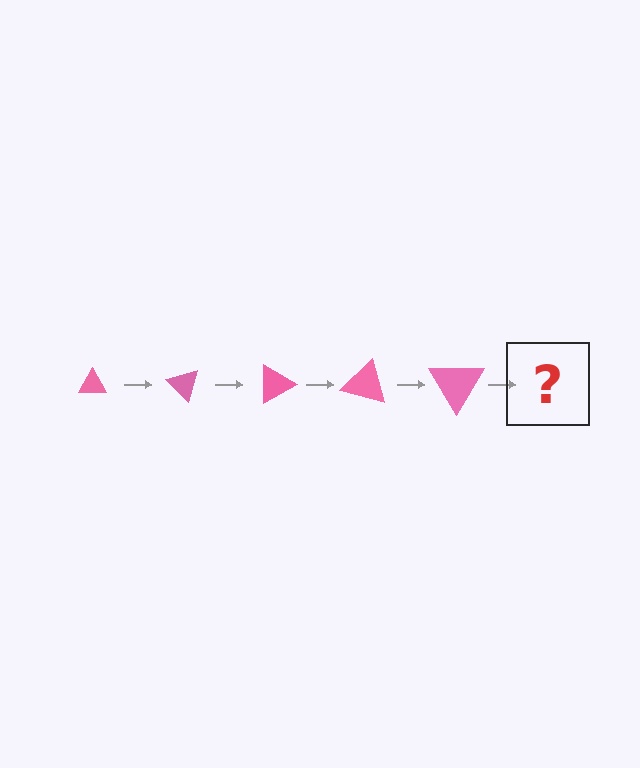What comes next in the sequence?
The next element should be a triangle, larger than the previous one and rotated 225 degrees from the start.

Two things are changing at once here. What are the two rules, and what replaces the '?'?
The two rules are that the triangle grows larger each step and it rotates 45 degrees each step. The '?' should be a triangle, larger than the previous one and rotated 225 degrees from the start.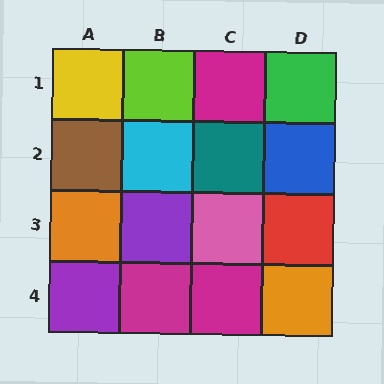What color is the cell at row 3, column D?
Red.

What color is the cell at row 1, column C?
Magenta.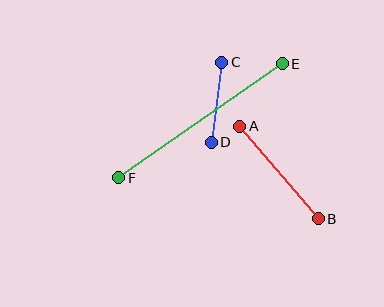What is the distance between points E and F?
The distance is approximately 200 pixels.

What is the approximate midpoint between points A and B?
The midpoint is at approximately (279, 172) pixels.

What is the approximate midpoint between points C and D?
The midpoint is at approximately (216, 102) pixels.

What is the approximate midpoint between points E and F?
The midpoint is at approximately (200, 121) pixels.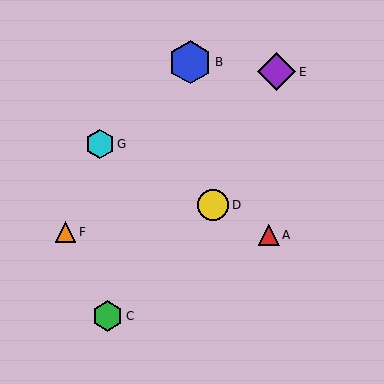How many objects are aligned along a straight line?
3 objects (A, D, G) are aligned along a straight line.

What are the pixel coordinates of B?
Object B is at (190, 62).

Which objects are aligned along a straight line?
Objects A, D, G are aligned along a straight line.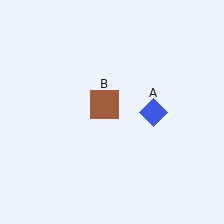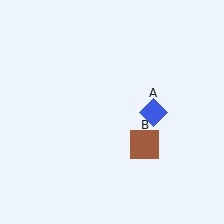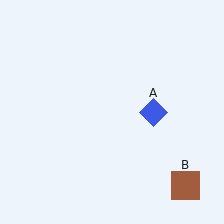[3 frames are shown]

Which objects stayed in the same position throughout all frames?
Blue diamond (object A) remained stationary.